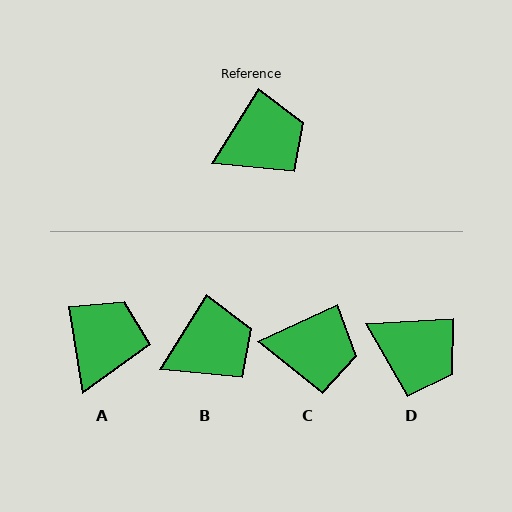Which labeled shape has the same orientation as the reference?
B.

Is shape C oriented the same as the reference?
No, it is off by about 33 degrees.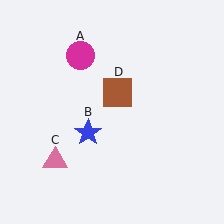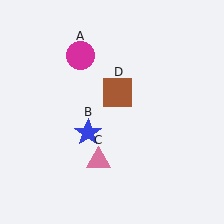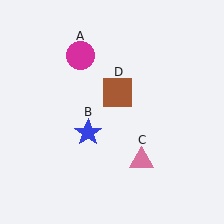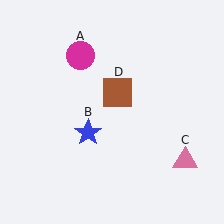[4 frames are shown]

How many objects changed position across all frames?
1 object changed position: pink triangle (object C).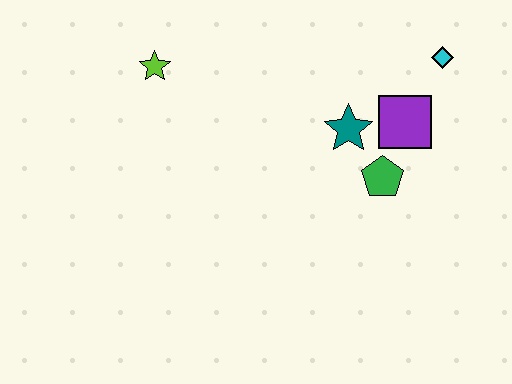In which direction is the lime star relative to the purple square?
The lime star is to the left of the purple square.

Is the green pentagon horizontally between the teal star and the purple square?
Yes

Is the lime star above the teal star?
Yes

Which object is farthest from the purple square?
The lime star is farthest from the purple square.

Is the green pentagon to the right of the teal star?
Yes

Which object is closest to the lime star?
The teal star is closest to the lime star.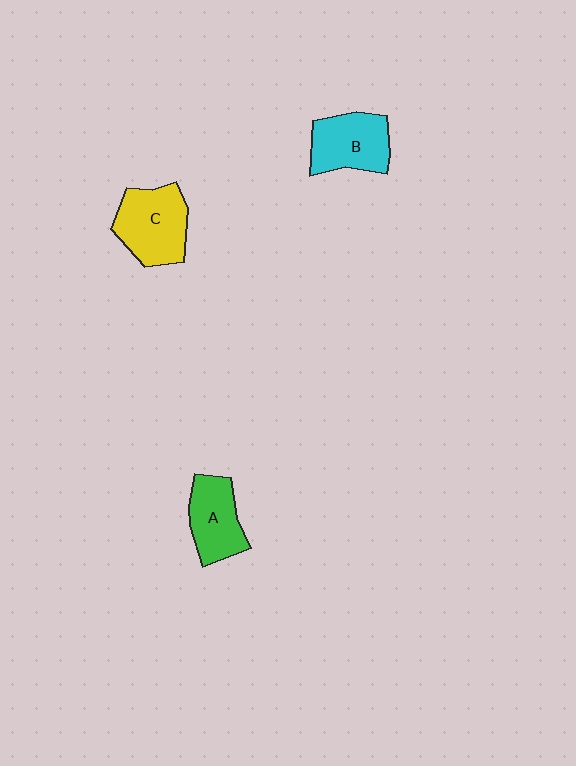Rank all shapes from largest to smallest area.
From largest to smallest: C (yellow), B (cyan), A (green).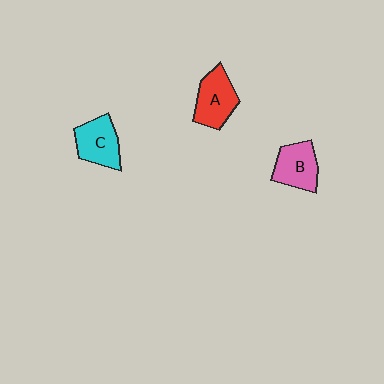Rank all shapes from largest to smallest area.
From largest to smallest: A (red), C (cyan), B (pink).